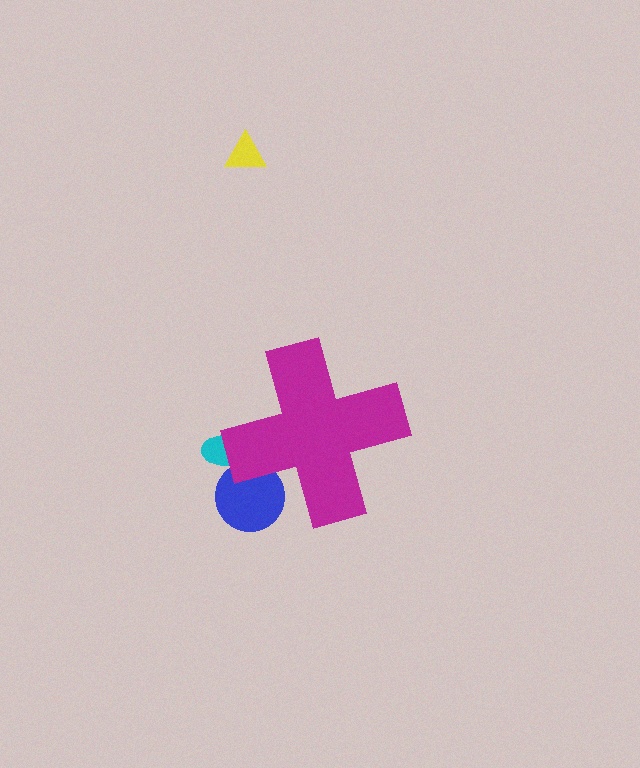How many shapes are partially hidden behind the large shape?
2 shapes are partially hidden.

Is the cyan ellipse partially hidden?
Yes, the cyan ellipse is partially hidden behind the magenta cross.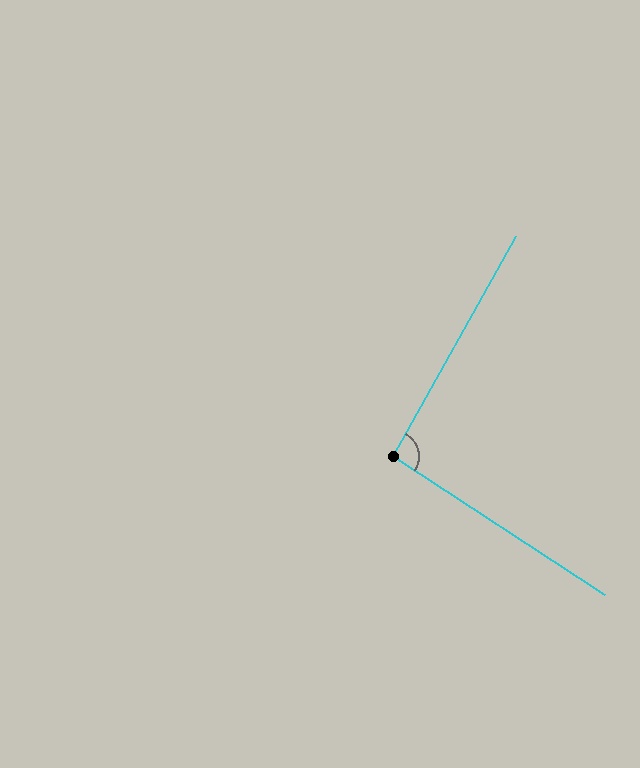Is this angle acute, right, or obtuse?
It is approximately a right angle.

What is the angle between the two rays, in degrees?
Approximately 94 degrees.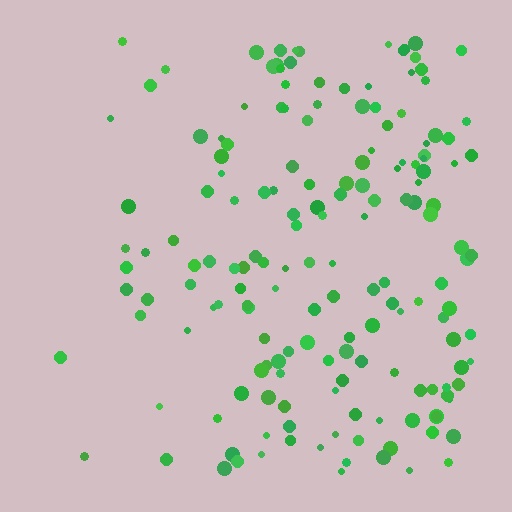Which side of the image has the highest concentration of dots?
The right.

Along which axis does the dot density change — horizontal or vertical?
Horizontal.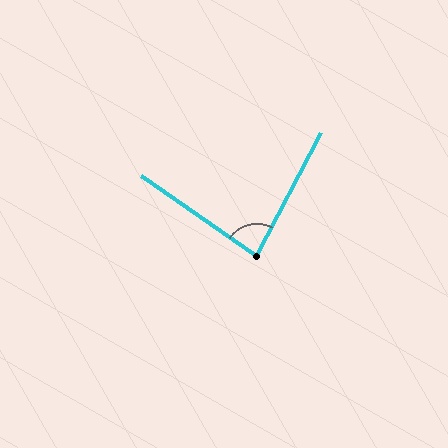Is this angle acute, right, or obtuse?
It is acute.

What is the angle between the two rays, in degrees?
Approximately 83 degrees.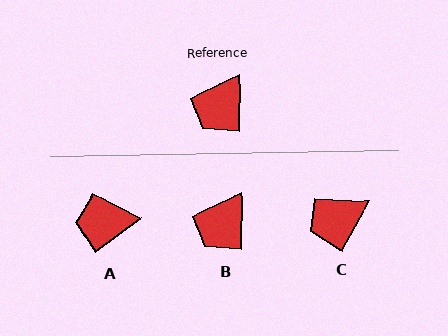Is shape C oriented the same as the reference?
No, it is off by about 28 degrees.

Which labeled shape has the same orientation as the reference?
B.